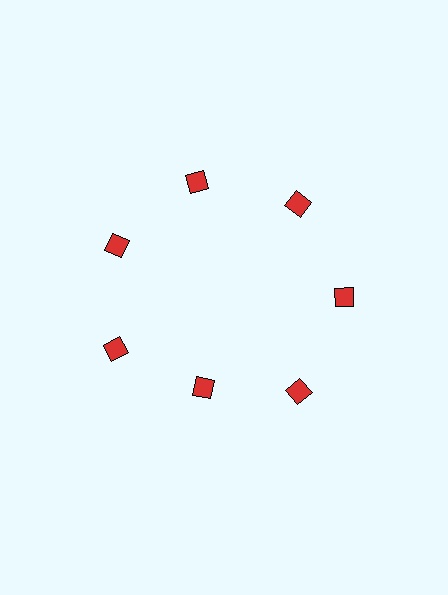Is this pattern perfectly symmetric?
No. The 7 red diamonds are arranged in a ring, but one element near the 6 o'clock position is pulled inward toward the center, breaking the 7-fold rotational symmetry.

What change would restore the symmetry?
The symmetry would be restored by moving it outward, back onto the ring so that all 7 diamonds sit at equal angles and equal distance from the center.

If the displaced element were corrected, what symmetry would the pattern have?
It would have 7-fold rotational symmetry — the pattern would map onto itself every 51 degrees.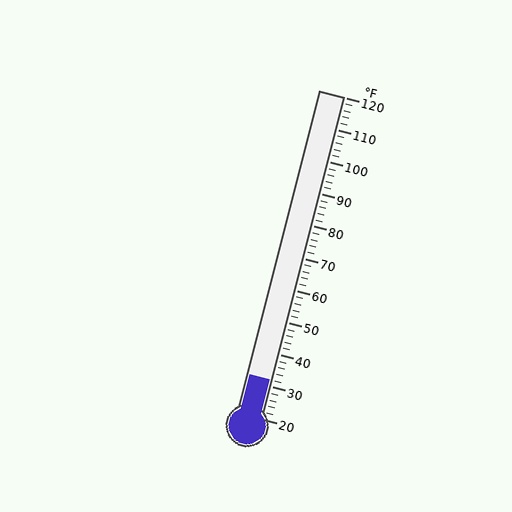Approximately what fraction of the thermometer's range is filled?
The thermometer is filled to approximately 10% of its range.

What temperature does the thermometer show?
The thermometer shows approximately 32°F.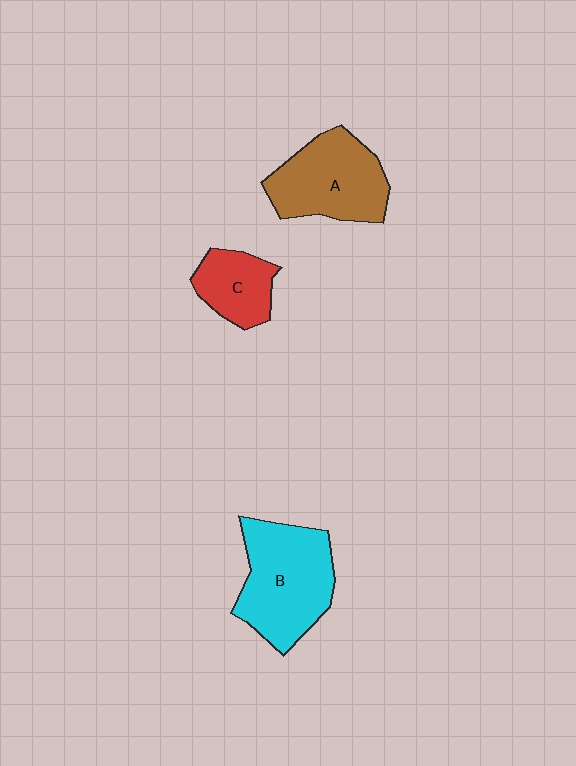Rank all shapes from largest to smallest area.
From largest to smallest: B (cyan), A (brown), C (red).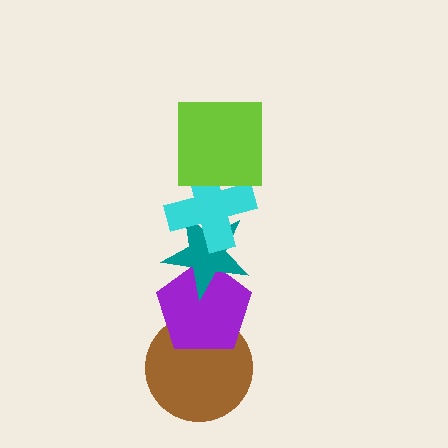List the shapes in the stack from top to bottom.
From top to bottom: the lime square, the cyan cross, the teal star, the purple pentagon, the brown circle.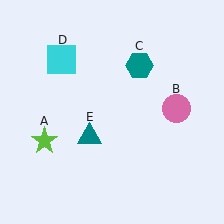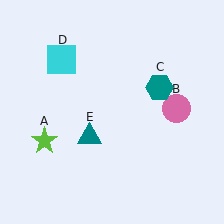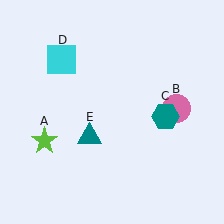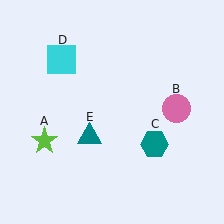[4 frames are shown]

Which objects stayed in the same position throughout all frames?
Lime star (object A) and pink circle (object B) and cyan square (object D) and teal triangle (object E) remained stationary.